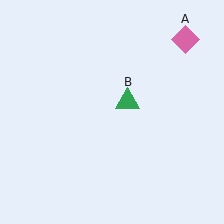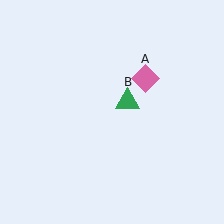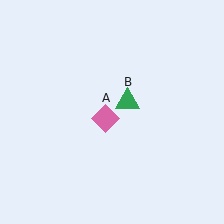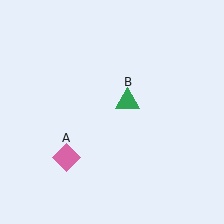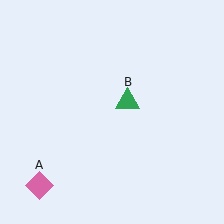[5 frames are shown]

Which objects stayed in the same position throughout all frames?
Green triangle (object B) remained stationary.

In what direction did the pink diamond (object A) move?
The pink diamond (object A) moved down and to the left.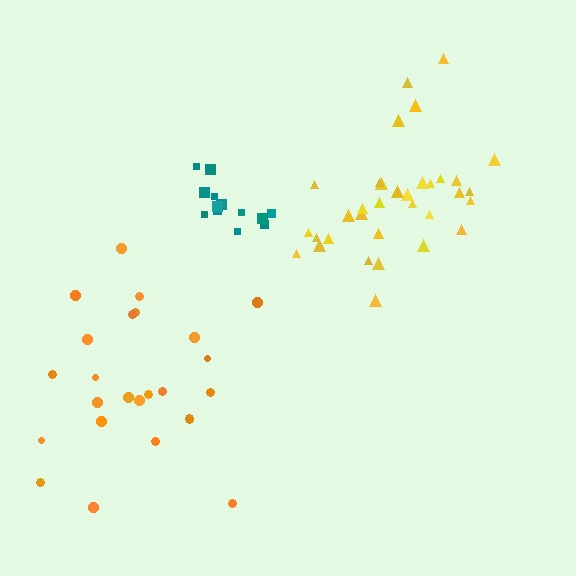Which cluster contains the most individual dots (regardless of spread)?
Yellow (34).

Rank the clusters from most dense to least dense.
teal, yellow, orange.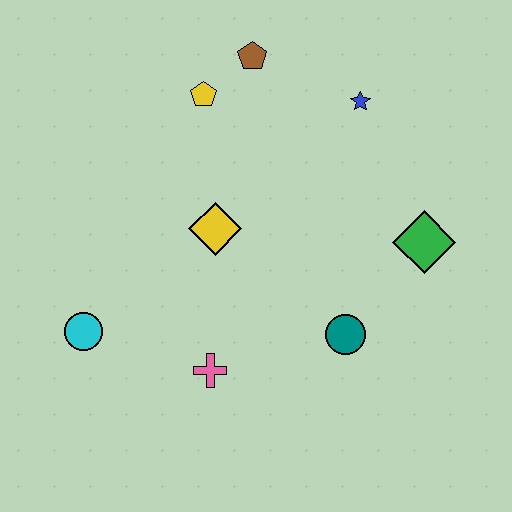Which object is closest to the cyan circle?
The pink cross is closest to the cyan circle.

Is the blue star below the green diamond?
No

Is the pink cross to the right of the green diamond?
No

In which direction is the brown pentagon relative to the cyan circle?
The brown pentagon is above the cyan circle.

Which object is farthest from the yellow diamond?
The green diamond is farthest from the yellow diamond.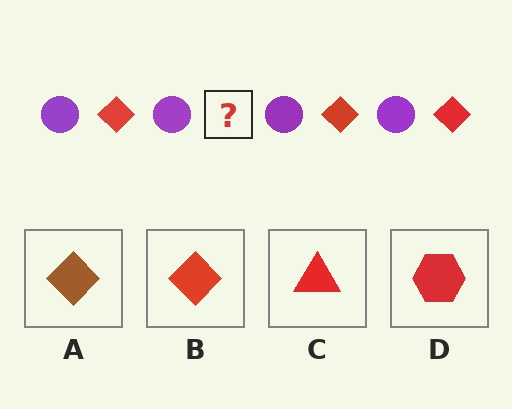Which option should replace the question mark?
Option B.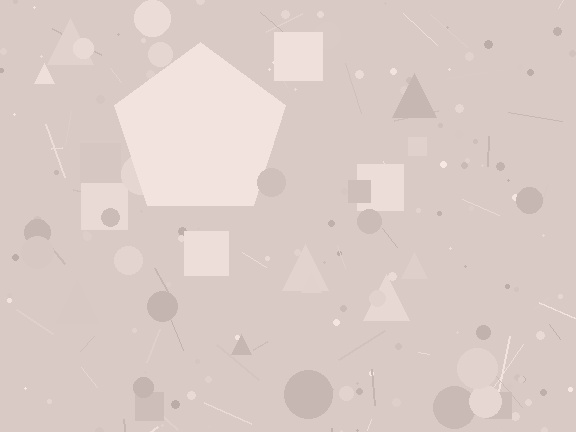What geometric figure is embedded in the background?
A pentagon is embedded in the background.